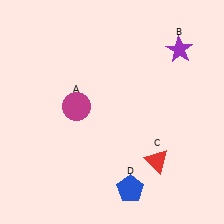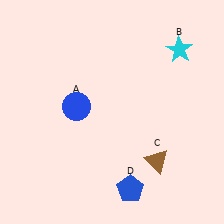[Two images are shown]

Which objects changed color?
A changed from magenta to blue. B changed from purple to cyan. C changed from red to brown.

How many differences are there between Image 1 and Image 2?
There are 3 differences between the two images.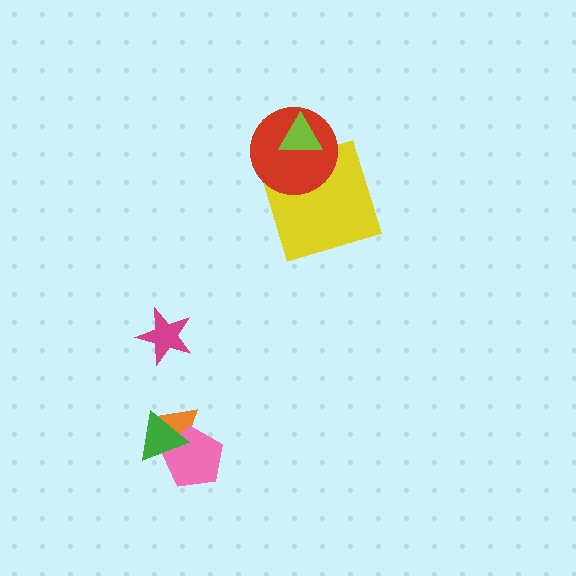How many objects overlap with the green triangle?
2 objects overlap with the green triangle.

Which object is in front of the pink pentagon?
The green triangle is in front of the pink pentagon.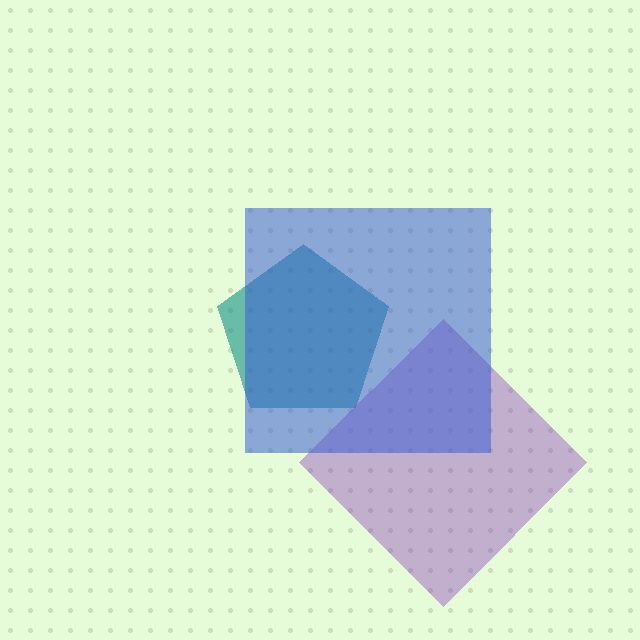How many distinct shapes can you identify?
There are 3 distinct shapes: a teal pentagon, a purple diamond, a blue square.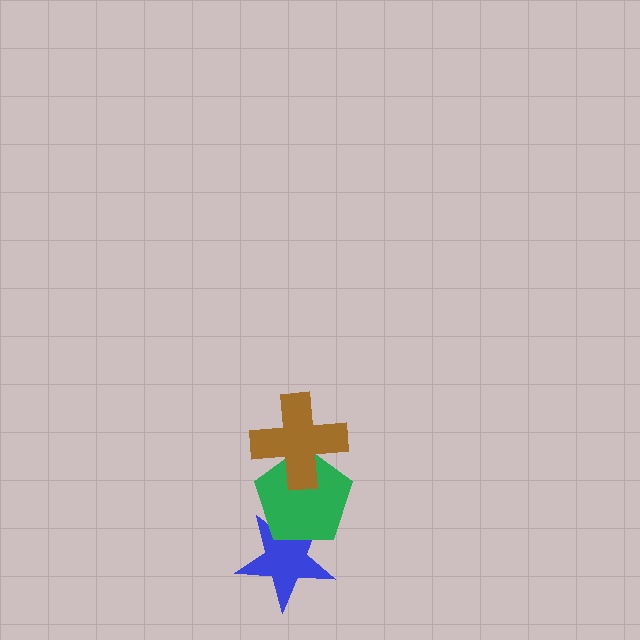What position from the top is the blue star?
The blue star is 3rd from the top.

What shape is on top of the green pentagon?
The brown cross is on top of the green pentagon.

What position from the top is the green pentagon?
The green pentagon is 2nd from the top.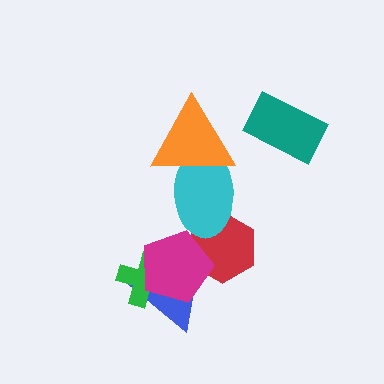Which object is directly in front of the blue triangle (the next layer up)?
The green cross is directly in front of the blue triangle.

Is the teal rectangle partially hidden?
No, no other shape covers it.